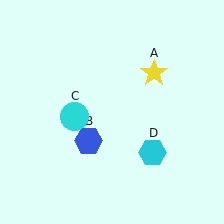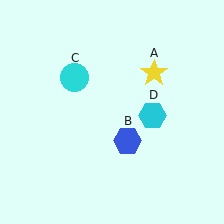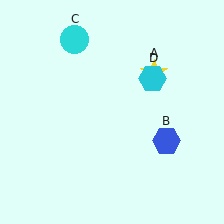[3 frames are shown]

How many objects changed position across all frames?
3 objects changed position: blue hexagon (object B), cyan circle (object C), cyan hexagon (object D).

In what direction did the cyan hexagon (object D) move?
The cyan hexagon (object D) moved up.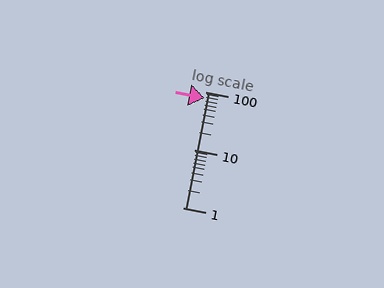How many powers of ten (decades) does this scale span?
The scale spans 2 decades, from 1 to 100.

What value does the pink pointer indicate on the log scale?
The pointer indicates approximately 79.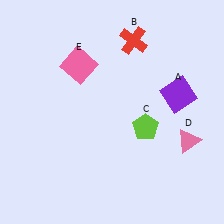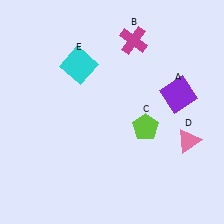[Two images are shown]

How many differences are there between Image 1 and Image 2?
There are 2 differences between the two images.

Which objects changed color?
B changed from red to magenta. E changed from pink to cyan.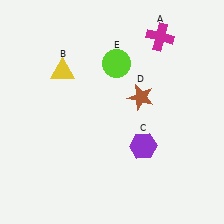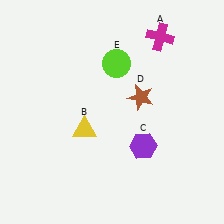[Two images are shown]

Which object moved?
The yellow triangle (B) moved down.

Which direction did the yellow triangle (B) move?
The yellow triangle (B) moved down.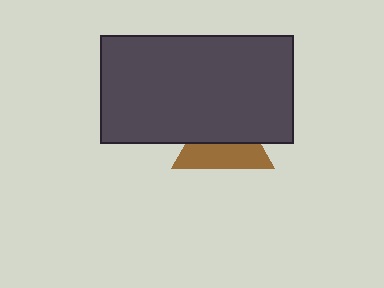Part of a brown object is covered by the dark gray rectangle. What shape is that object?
It is a triangle.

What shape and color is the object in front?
The object in front is a dark gray rectangle.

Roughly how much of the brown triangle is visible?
About half of it is visible (roughly 49%).